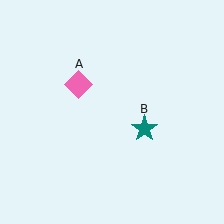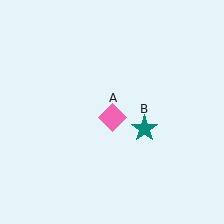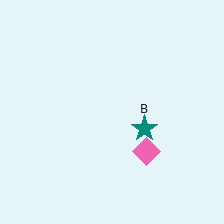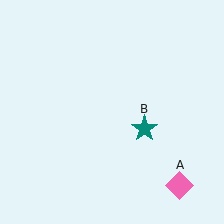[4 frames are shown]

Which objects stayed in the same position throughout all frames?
Teal star (object B) remained stationary.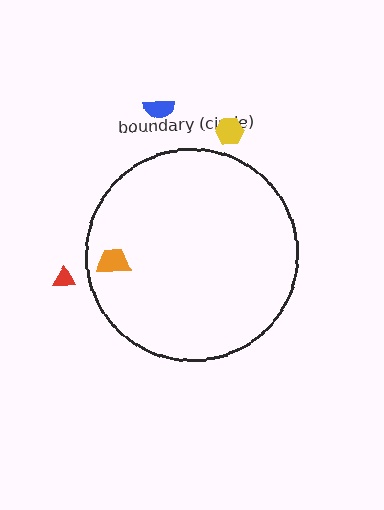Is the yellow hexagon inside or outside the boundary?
Outside.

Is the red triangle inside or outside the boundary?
Outside.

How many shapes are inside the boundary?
1 inside, 3 outside.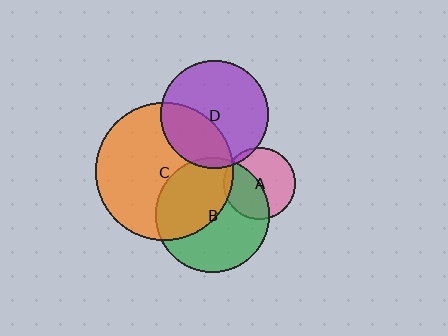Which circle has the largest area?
Circle C (orange).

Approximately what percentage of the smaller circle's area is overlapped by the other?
Approximately 45%.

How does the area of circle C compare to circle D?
Approximately 1.6 times.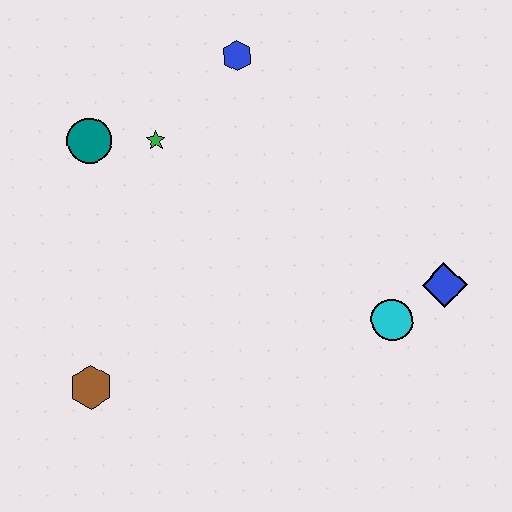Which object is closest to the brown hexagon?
The teal circle is closest to the brown hexagon.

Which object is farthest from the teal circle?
The blue diamond is farthest from the teal circle.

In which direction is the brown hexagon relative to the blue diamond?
The brown hexagon is to the left of the blue diamond.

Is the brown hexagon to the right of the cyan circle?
No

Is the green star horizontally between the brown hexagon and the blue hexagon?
Yes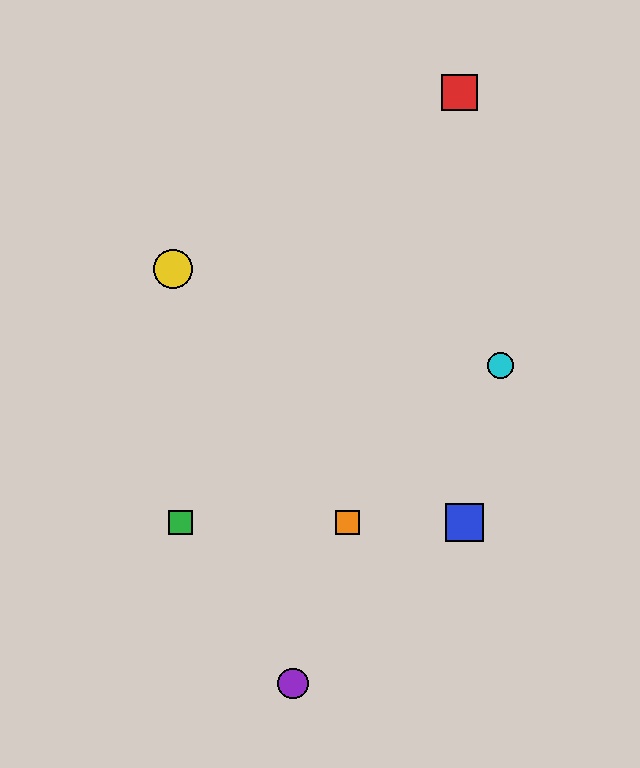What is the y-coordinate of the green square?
The green square is at y≈523.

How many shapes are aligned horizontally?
3 shapes (the blue square, the green square, the orange square) are aligned horizontally.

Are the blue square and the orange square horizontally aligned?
Yes, both are at y≈523.